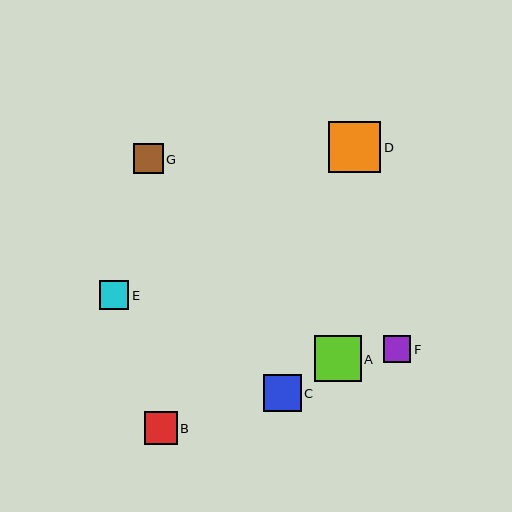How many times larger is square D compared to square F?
Square D is approximately 1.9 times the size of square F.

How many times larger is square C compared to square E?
Square C is approximately 1.3 times the size of square E.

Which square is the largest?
Square D is the largest with a size of approximately 52 pixels.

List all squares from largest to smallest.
From largest to smallest: D, A, C, B, G, E, F.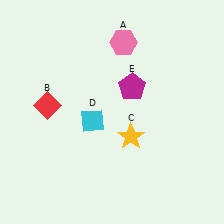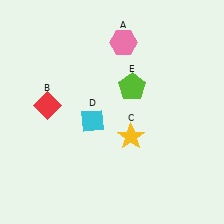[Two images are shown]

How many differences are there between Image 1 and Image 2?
There is 1 difference between the two images.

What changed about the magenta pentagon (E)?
In Image 1, E is magenta. In Image 2, it changed to lime.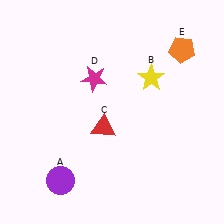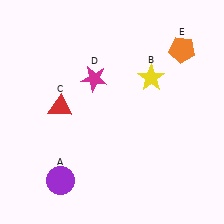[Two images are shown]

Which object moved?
The red triangle (C) moved left.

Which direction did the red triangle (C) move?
The red triangle (C) moved left.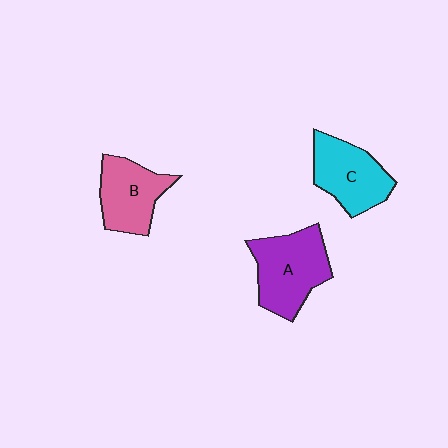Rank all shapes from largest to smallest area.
From largest to smallest: A (purple), C (cyan), B (pink).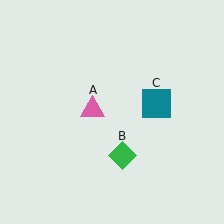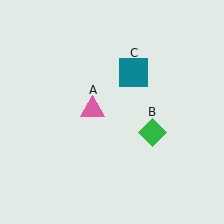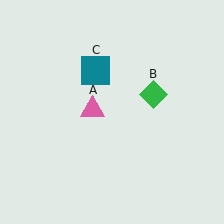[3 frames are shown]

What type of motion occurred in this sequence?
The green diamond (object B), teal square (object C) rotated counterclockwise around the center of the scene.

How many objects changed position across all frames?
2 objects changed position: green diamond (object B), teal square (object C).